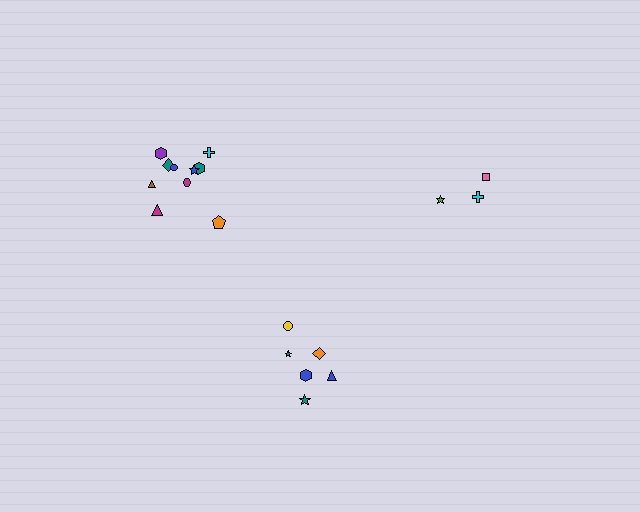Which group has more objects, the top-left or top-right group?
The top-left group.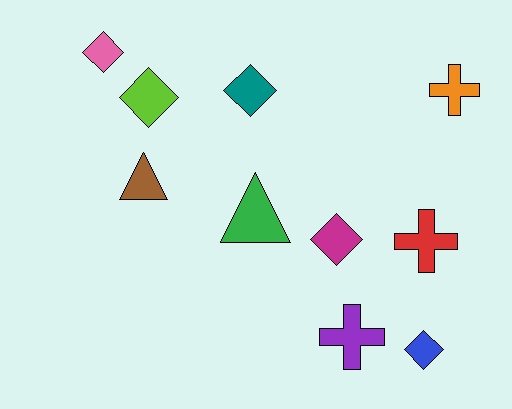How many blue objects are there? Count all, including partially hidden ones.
There is 1 blue object.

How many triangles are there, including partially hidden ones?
There are 2 triangles.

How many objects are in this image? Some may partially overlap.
There are 10 objects.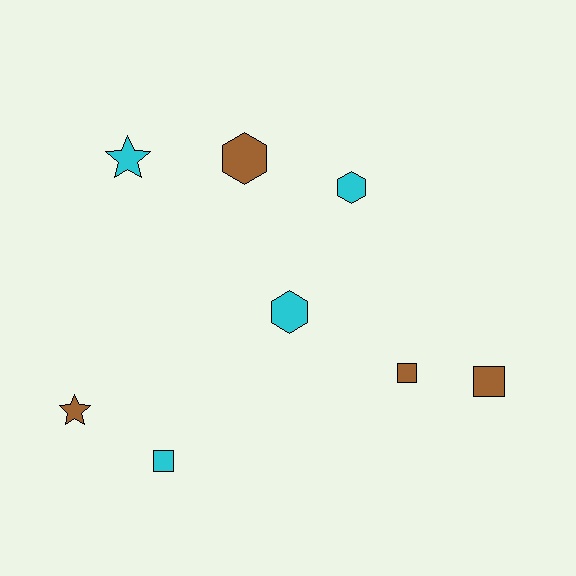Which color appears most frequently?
Cyan, with 4 objects.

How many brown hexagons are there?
There is 1 brown hexagon.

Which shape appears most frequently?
Square, with 3 objects.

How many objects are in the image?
There are 8 objects.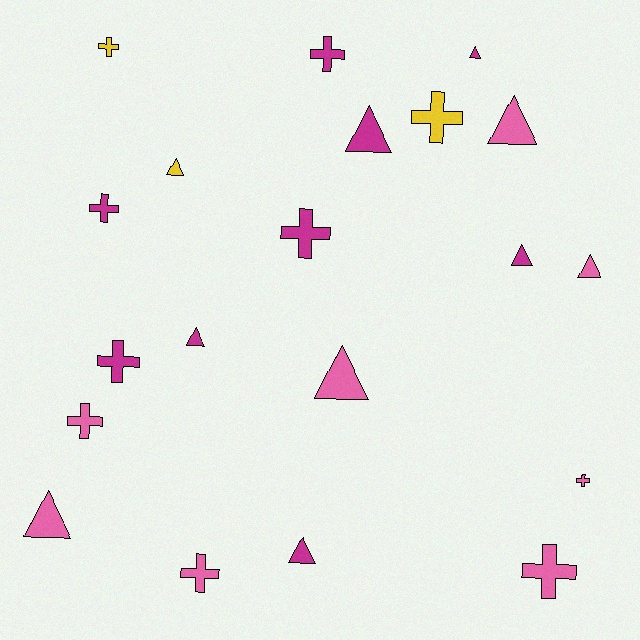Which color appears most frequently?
Magenta, with 9 objects.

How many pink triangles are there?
There are 4 pink triangles.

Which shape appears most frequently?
Triangle, with 10 objects.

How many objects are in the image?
There are 20 objects.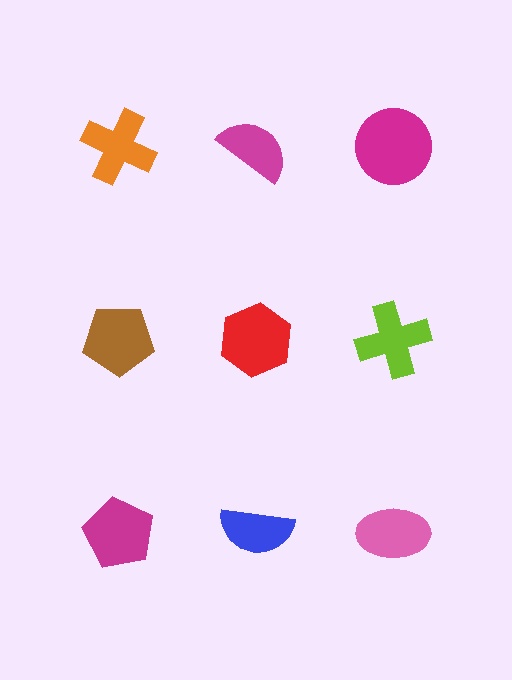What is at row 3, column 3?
A pink ellipse.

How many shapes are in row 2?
3 shapes.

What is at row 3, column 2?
A blue semicircle.